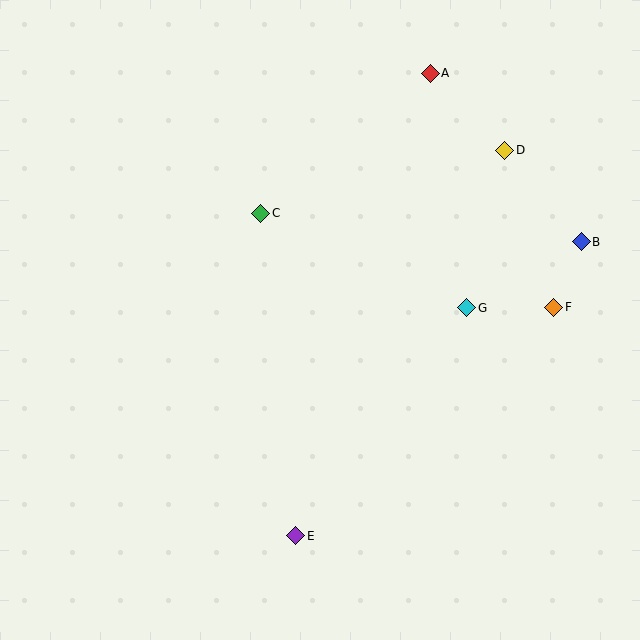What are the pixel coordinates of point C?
Point C is at (261, 213).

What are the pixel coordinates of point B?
Point B is at (581, 242).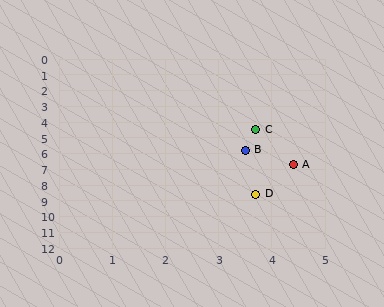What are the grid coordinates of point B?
Point B is at approximately (3.5, 5.8).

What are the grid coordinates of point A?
Point A is at approximately (4.4, 6.7).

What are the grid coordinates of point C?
Point C is at approximately (3.7, 4.5).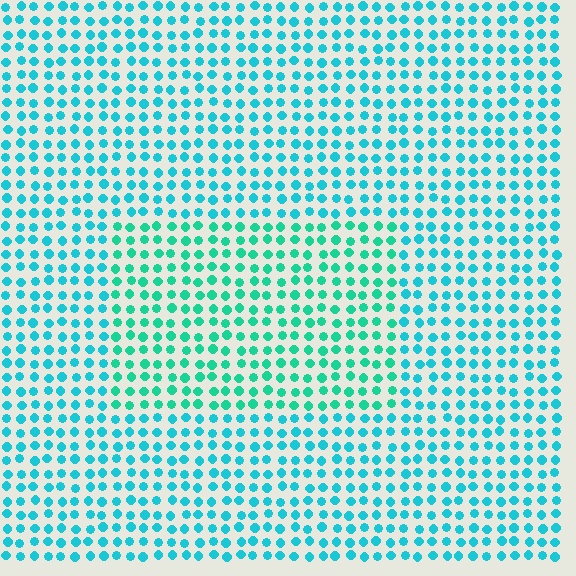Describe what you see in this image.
The image is filled with small cyan elements in a uniform arrangement. A rectangle-shaped region is visible where the elements are tinted to a slightly different hue, forming a subtle color boundary.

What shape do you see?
I see a rectangle.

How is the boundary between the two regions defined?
The boundary is defined purely by a slight shift in hue (about 24 degrees). Spacing, size, and orientation are identical on both sides.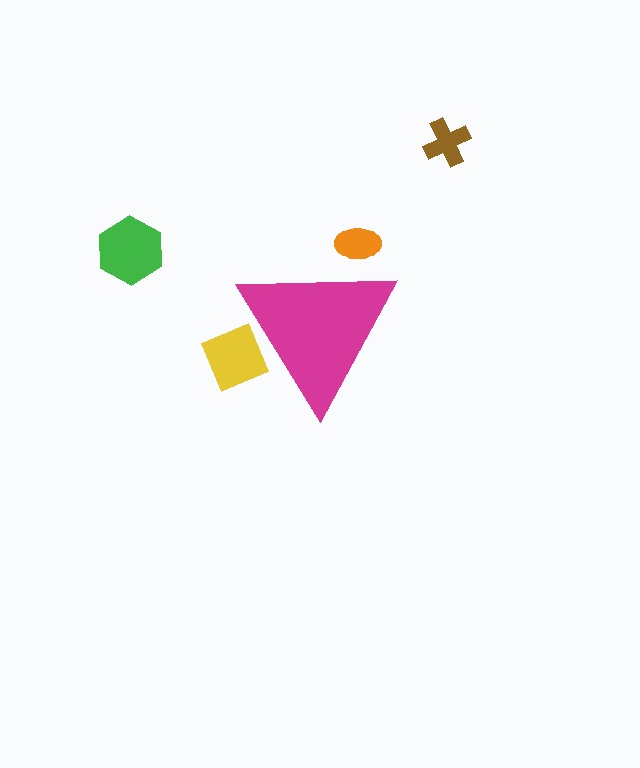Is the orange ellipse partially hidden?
Yes, the orange ellipse is partially hidden behind the magenta triangle.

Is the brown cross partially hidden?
No, the brown cross is fully visible.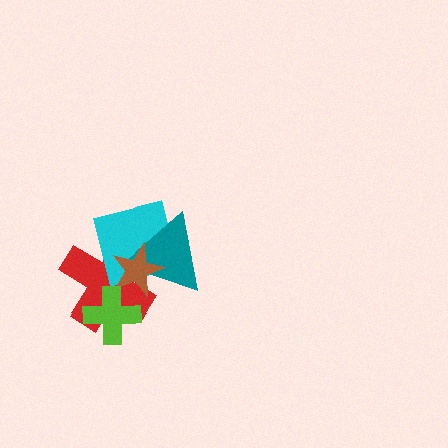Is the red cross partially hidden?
Yes, it is partially covered by another shape.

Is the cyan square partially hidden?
Yes, it is partially covered by another shape.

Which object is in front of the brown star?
The lime cross is in front of the brown star.